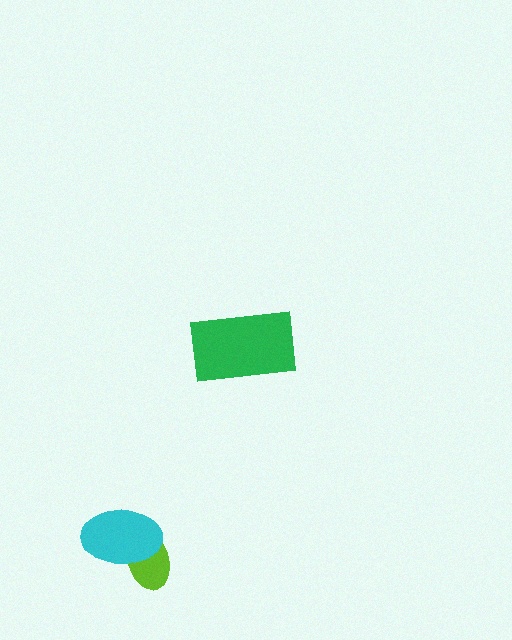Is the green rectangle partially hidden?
No, no other shape covers it.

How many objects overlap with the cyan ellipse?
1 object overlaps with the cyan ellipse.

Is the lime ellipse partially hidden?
Yes, it is partially covered by another shape.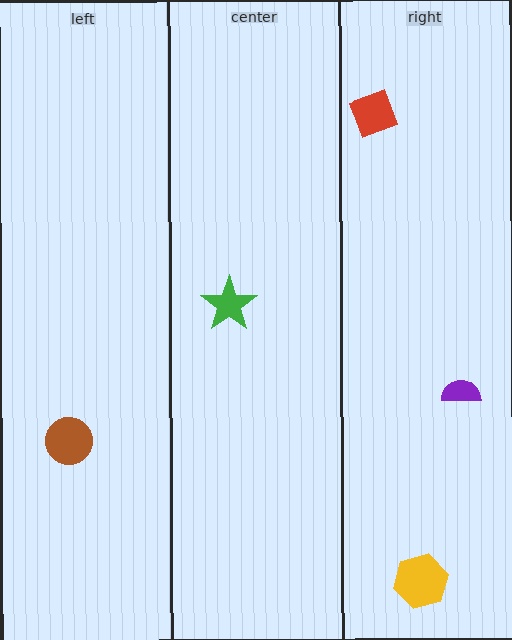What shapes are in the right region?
The purple semicircle, the yellow hexagon, the red diamond.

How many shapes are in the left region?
1.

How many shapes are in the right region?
3.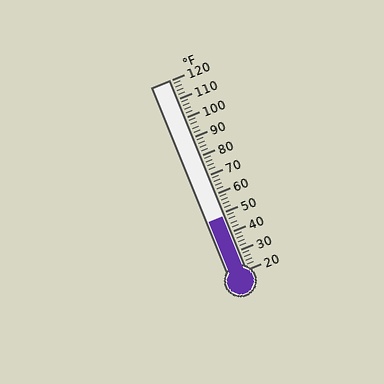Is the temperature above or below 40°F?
The temperature is above 40°F.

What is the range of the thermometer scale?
The thermometer scale ranges from 20°F to 120°F.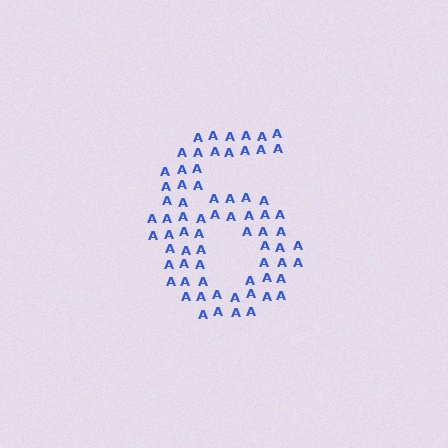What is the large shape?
The large shape is the digit 6.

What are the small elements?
The small elements are letter A's.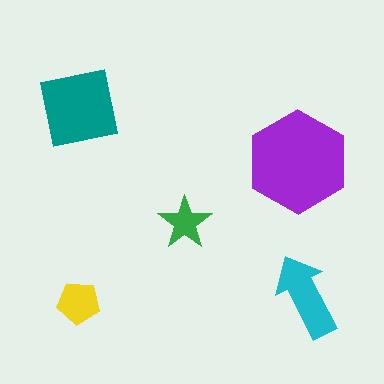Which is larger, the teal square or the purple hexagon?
The purple hexagon.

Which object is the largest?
The purple hexagon.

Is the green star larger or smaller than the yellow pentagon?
Smaller.